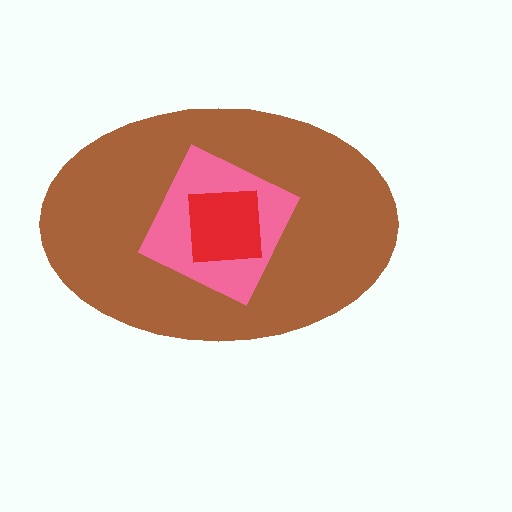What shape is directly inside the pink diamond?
The red square.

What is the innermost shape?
The red square.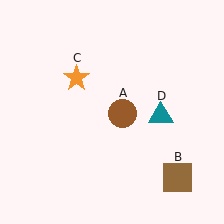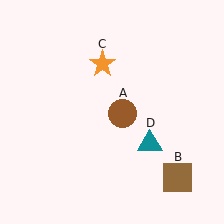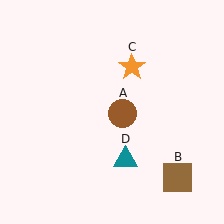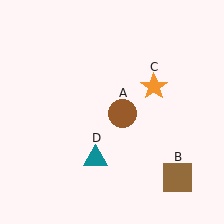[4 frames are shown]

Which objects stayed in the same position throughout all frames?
Brown circle (object A) and brown square (object B) remained stationary.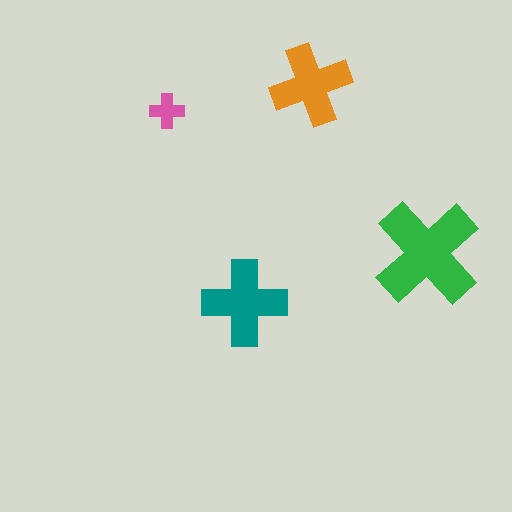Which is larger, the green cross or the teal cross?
The green one.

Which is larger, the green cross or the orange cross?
The green one.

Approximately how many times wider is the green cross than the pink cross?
About 3 times wider.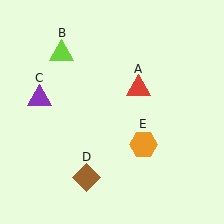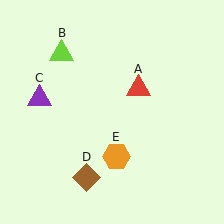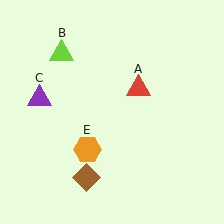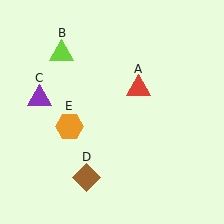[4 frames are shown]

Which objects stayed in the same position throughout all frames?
Red triangle (object A) and lime triangle (object B) and purple triangle (object C) and brown diamond (object D) remained stationary.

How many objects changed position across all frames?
1 object changed position: orange hexagon (object E).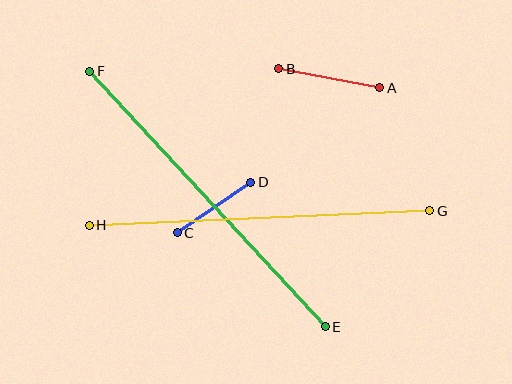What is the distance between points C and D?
The distance is approximately 90 pixels.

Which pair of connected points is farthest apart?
Points E and F are farthest apart.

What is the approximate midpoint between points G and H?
The midpoint is at approximately (260, 218) pixels.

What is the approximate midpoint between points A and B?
The midpoint is at approximately (329, 78) pixels.